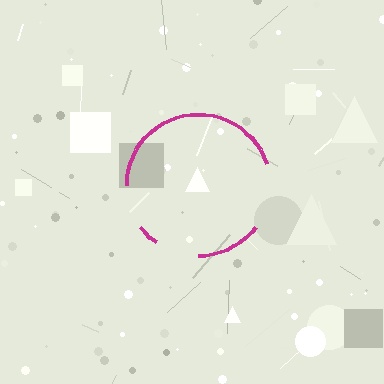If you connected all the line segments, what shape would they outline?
They would outline a circle.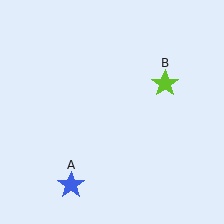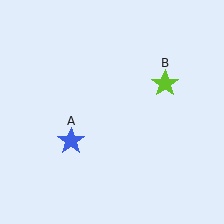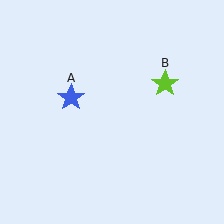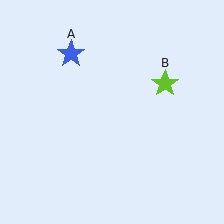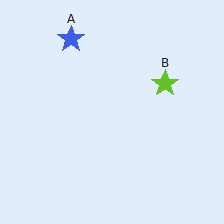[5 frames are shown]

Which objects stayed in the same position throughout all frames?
Lime star (object B) remained stationary.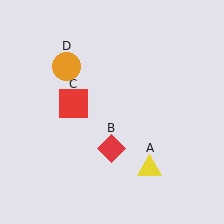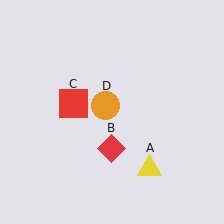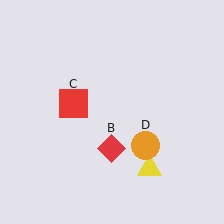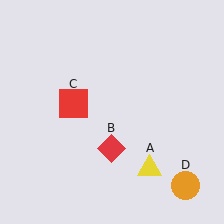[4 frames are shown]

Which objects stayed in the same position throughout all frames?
Yellow triangle (object A) and red diamond (object B) and red square (object C) remained stationary.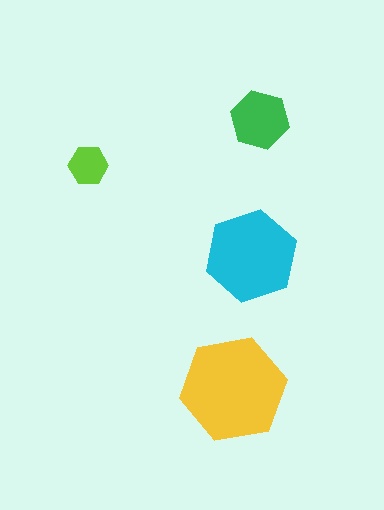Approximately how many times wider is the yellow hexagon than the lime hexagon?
About 2.5 times wider.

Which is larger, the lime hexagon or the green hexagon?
The green one.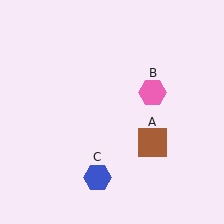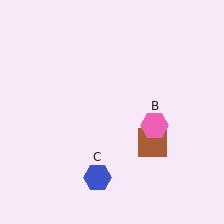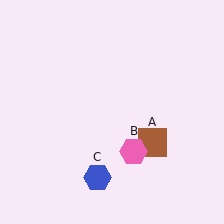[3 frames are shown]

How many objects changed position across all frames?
1 object changed position: pink hexagon (object B).